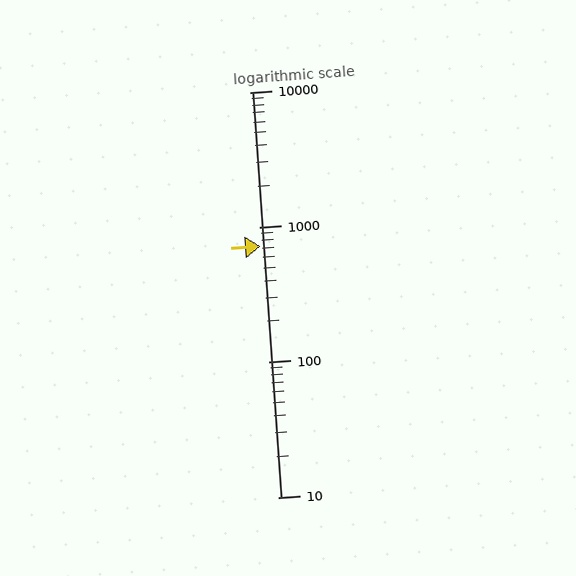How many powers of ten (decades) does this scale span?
The scale spans 3 decades, from 10 to 10000.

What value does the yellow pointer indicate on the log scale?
The pointer indicates approximately 720.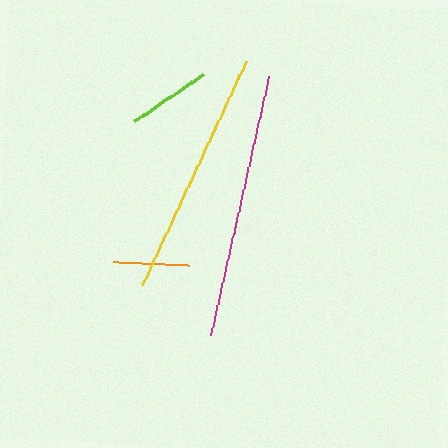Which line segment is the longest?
The magenta line is the longest at approximately 265 pixels.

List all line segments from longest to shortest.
From longest to shortest: magenta, yellow, lime, orange.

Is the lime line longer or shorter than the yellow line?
The yellow line is longer than the lime line.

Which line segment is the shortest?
The orange line is the shortest at approximately 76 pixels.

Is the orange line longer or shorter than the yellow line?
The yellow line is longer than the orange line.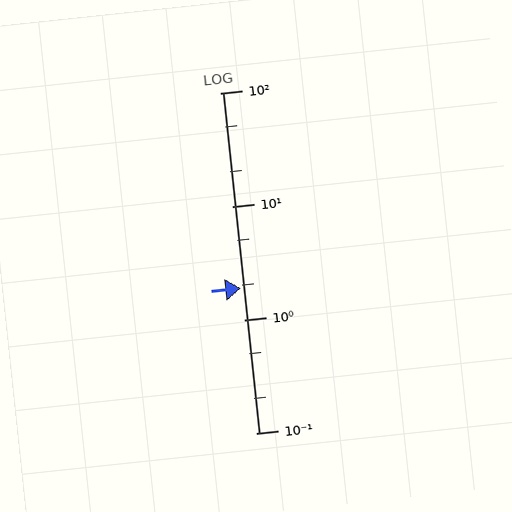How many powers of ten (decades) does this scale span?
The scale spans 3 decades, from 0.1 to 100.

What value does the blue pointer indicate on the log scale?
The pointer indicates approximately 1.9.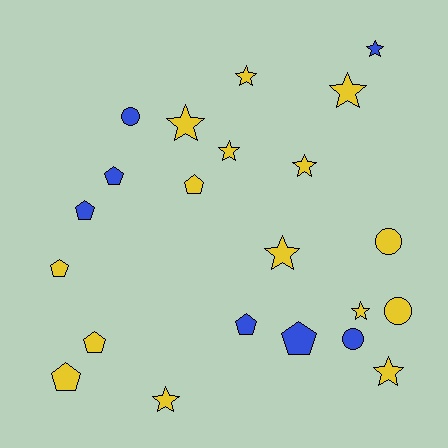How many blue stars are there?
There is 1 blue star.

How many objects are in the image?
There are 22 objects.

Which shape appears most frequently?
Star, with 10 objects.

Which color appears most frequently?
Yellow, with 15 objects.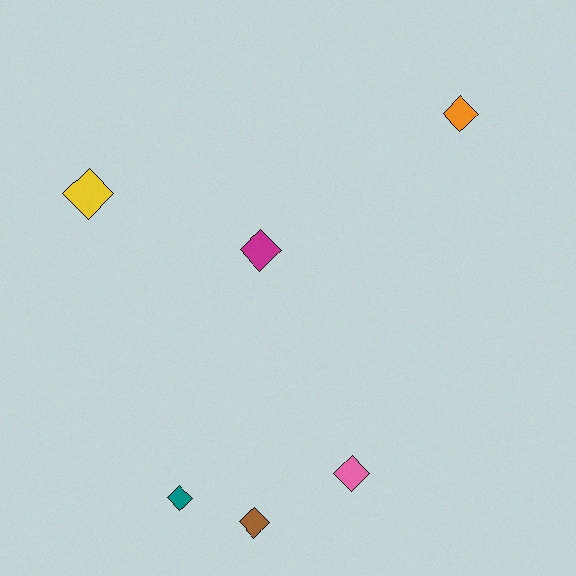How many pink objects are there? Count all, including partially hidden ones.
There is 1 pink object.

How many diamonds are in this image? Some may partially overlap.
There are 6 diamonds.